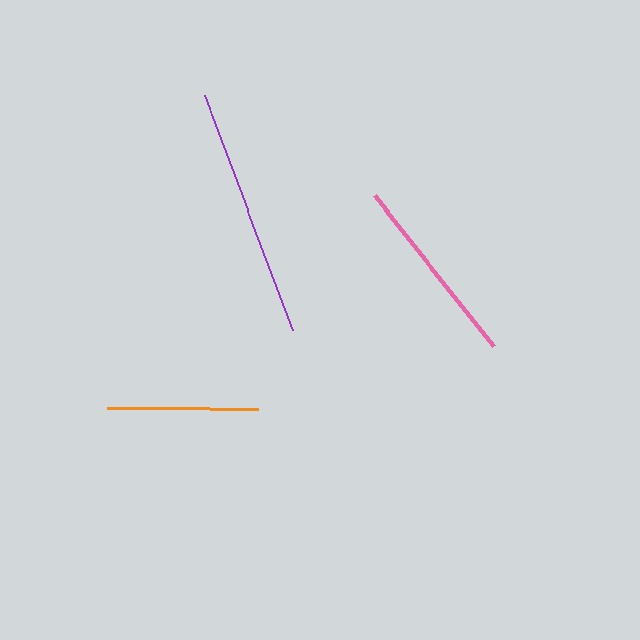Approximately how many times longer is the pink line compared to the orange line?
The pink line is approximately 1.3 times the length of the orange line.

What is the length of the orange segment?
The orange segment is approximately 151 pixels long.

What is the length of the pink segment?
The pink segment is approximately 192 pixels long.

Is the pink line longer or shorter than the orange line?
The pink line is longer than the orange line.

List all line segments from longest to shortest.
From longest to shortest: purple, pink, orange.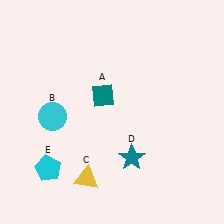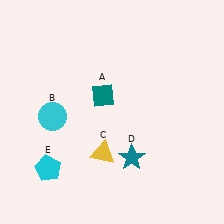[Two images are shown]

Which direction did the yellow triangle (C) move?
The yellow triangle (C) moved up.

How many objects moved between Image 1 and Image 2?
1 object moved between the two images.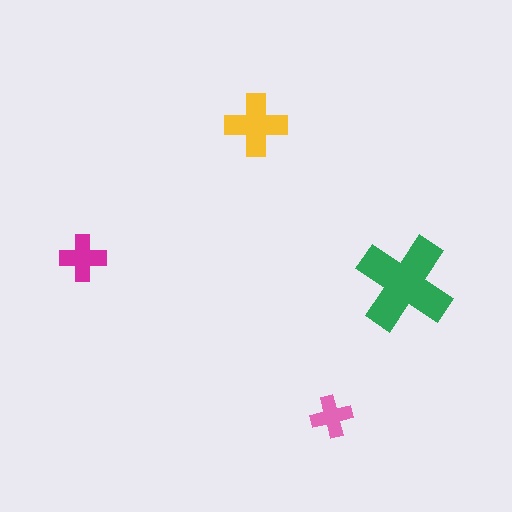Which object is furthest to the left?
The magenta cross is leftmost.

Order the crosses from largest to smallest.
the green one, the yellow one, the magenta one, the pink one.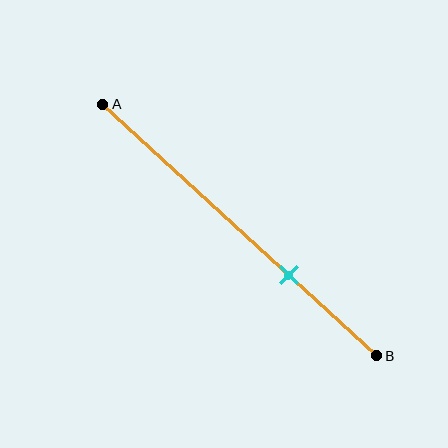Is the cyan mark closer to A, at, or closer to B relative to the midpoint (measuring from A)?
The cyan mark is closer to point B than the midpoint of segment AB.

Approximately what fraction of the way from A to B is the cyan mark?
The cyan mark is approximately 70% of the way from A to B.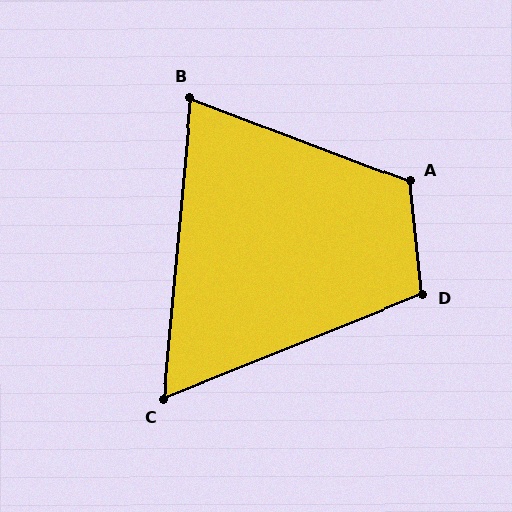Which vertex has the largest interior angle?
A, at approximately 117 degrees.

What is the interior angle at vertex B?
Approximately 74 degrees (acute).